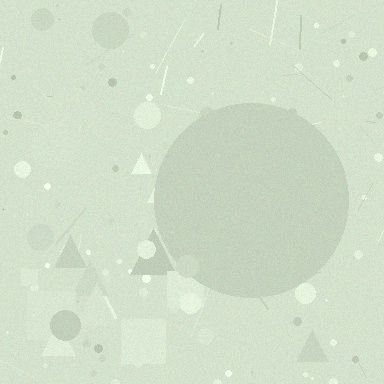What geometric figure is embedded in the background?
A circle is embedded in the background.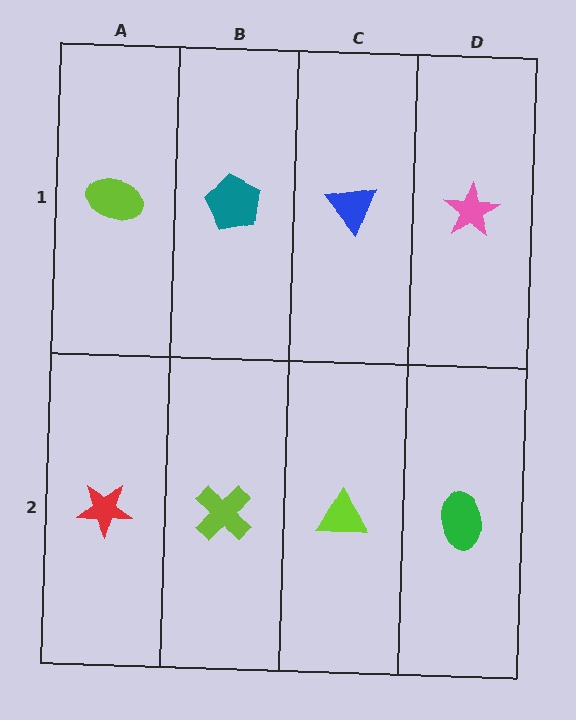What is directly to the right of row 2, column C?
A green ellipse.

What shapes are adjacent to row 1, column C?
A lime triangle (row 2, column C), a teal pentagon (row 1, column B), a pink star (row 1, column D).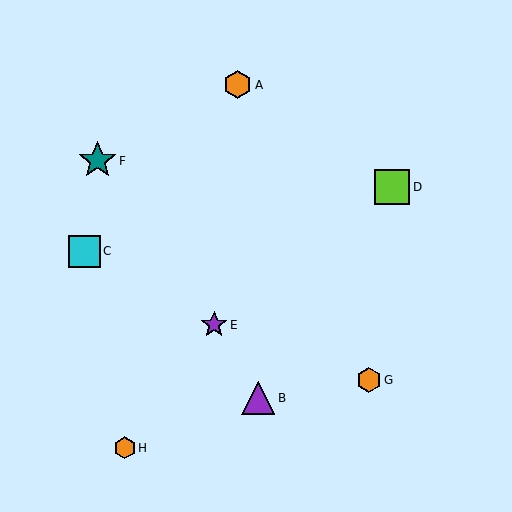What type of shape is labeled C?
Shape C is a cyan square.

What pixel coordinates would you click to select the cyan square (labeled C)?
Click at (84, 251) to select the cyan square C.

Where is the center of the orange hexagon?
The center of the orange hexagon is at (237, 85).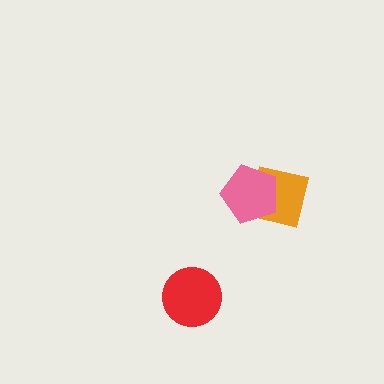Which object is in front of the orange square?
The pink pentagon is in front of the orange square.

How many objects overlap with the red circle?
0 objects overlap with the red circle.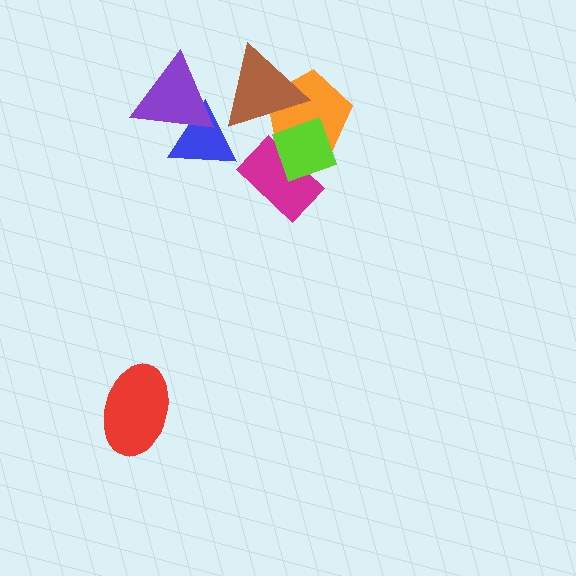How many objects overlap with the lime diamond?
3 objects overlap with the lime diamond.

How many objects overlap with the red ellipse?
0 objects overlap with the red ellipse.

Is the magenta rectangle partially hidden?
Yes, it is partially covered by another shape.